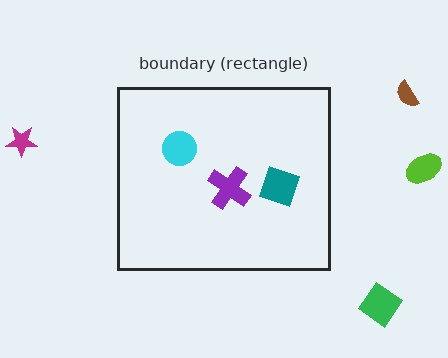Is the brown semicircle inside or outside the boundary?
Outside.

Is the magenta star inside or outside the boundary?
Outside.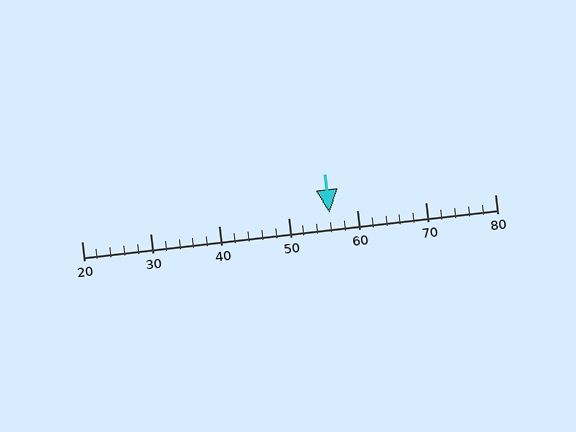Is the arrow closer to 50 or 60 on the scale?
The arrow is closer to 60.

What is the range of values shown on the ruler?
The ruler shows values from 20 to 80.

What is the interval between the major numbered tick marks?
The major tick marks are spaced 10 units apart.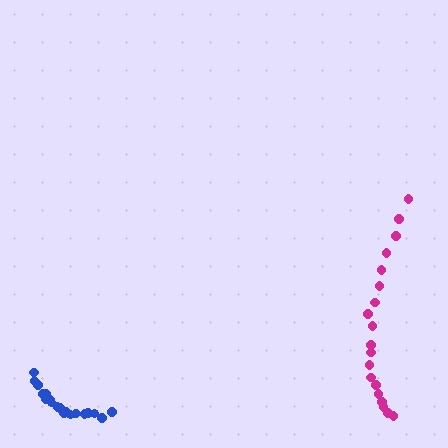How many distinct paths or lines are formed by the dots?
There are 2 distinct paths.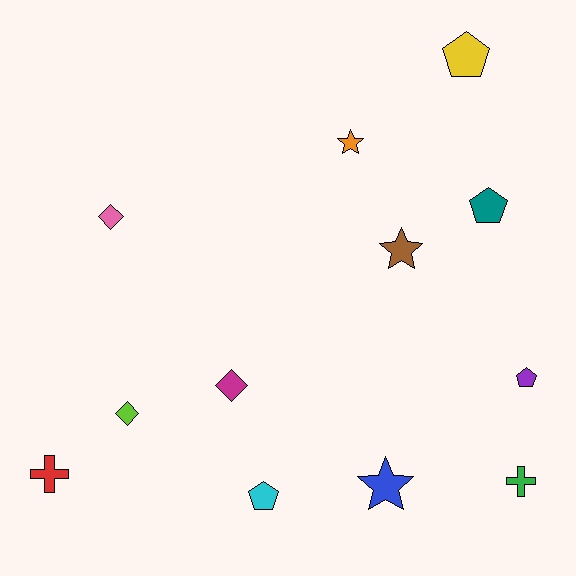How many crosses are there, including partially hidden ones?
There are 2 crosses.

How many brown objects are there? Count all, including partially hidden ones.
There is 1 brown object.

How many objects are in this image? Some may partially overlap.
There are 12 objects.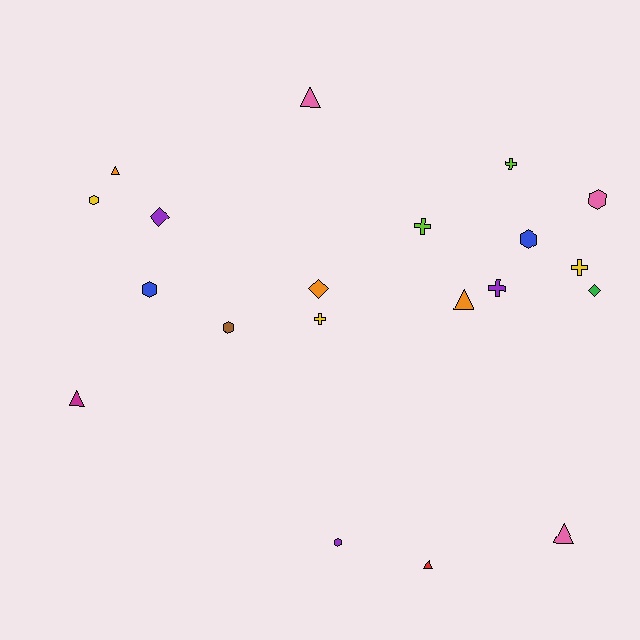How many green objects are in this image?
There is 1 green object.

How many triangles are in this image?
There are 6 triangles.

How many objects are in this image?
There are 20 objects.